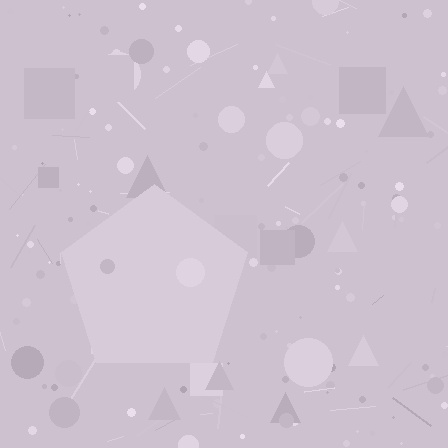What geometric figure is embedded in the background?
A pentagon is embedded in the background.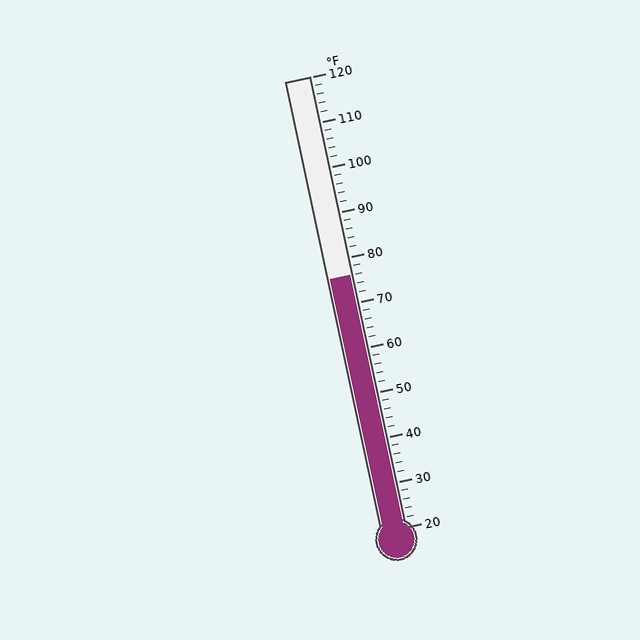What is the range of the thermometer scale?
The thermometer scale ranges from 20°F to 120°F.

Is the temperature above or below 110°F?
The temperature is below 110°F.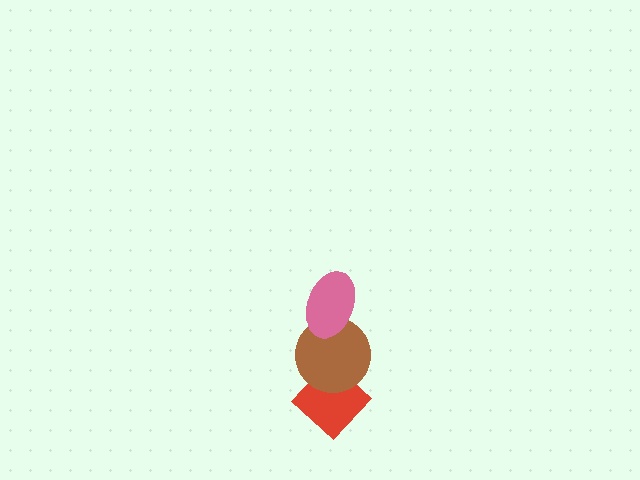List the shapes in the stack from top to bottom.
From top to bottom: the pink ellipse, the brown circle, the red diamond.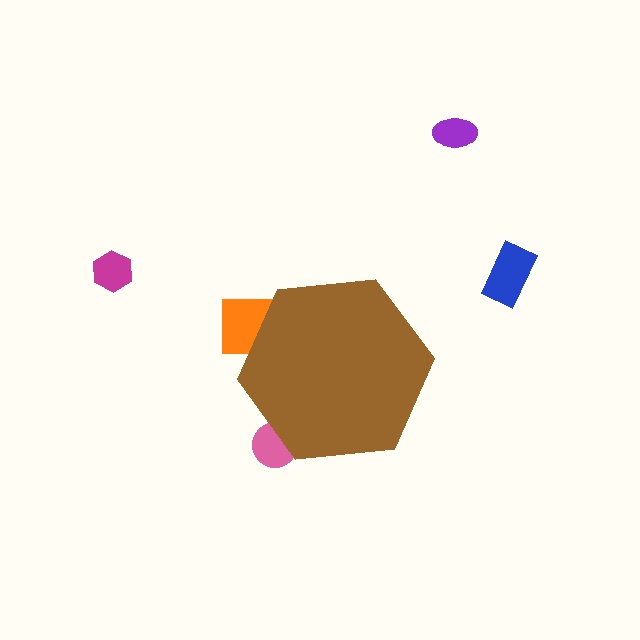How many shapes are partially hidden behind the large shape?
2 shapes are partially hidden.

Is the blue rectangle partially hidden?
No, the blue rectangle is fully visible.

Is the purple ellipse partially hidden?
No, the purple ellipse is fully visible.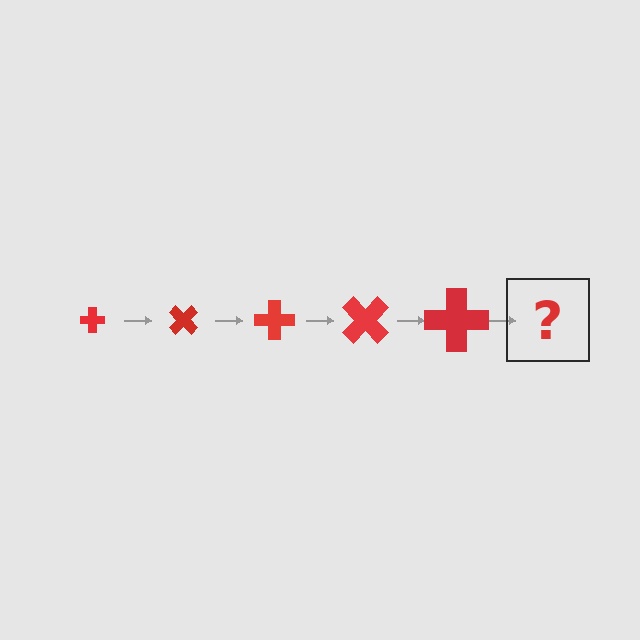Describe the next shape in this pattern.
It should be a cross, larger than the previous one and rotated 225 degrees from the start.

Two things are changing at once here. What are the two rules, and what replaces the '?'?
The two rules are that the cross grows larger each step and it rotates 45 degrees each step. The '?' should be a cross, larger than the previous one and rotated 225 degrees from the start.